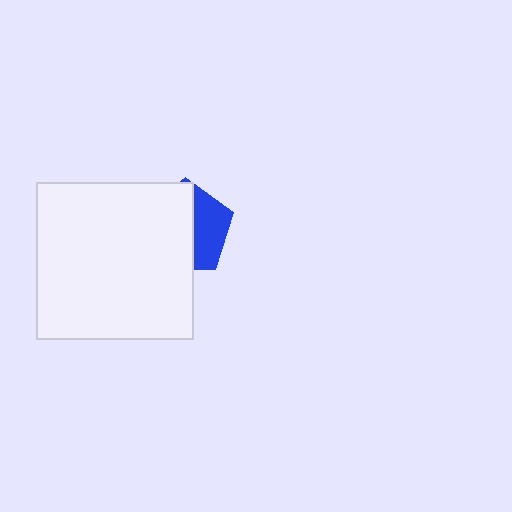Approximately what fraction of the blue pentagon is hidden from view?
Roughly 61% of the blue pentagon is hidden behind the white square.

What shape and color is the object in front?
The object in front is a white square.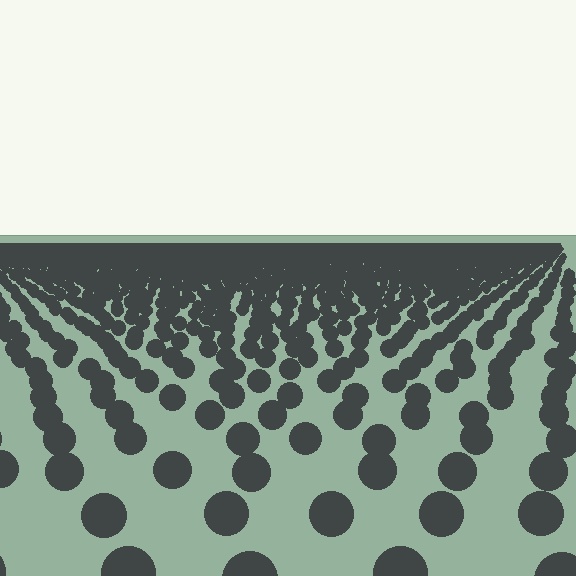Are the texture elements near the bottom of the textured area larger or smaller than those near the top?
Larger. Near the bottom, elements are closer to the viewer and appear at a bigger on-screen size.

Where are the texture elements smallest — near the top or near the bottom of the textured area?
Near the top.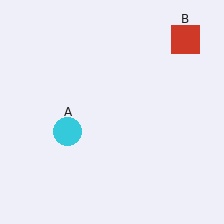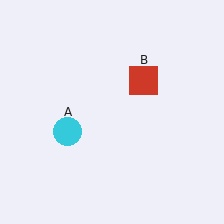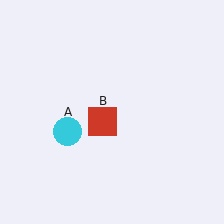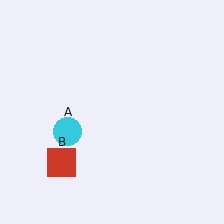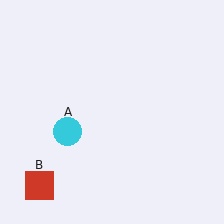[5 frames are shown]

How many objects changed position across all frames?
1 object changed position: red square (object B).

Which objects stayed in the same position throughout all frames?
Cyan circle (object A) remained stationary.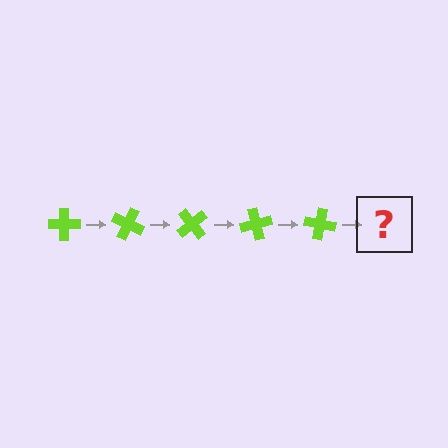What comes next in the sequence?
The next element should be a lime cross rotated 125 degrees.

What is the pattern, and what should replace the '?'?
The pattern is that the cross rotates 25 degrees each step. The '?' should be a lime cross rotated 125 degrees.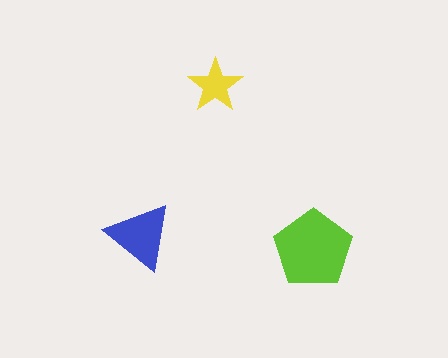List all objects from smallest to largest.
The yellow star, the blue triangle, the lime pentagon.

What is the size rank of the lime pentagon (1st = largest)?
1st.